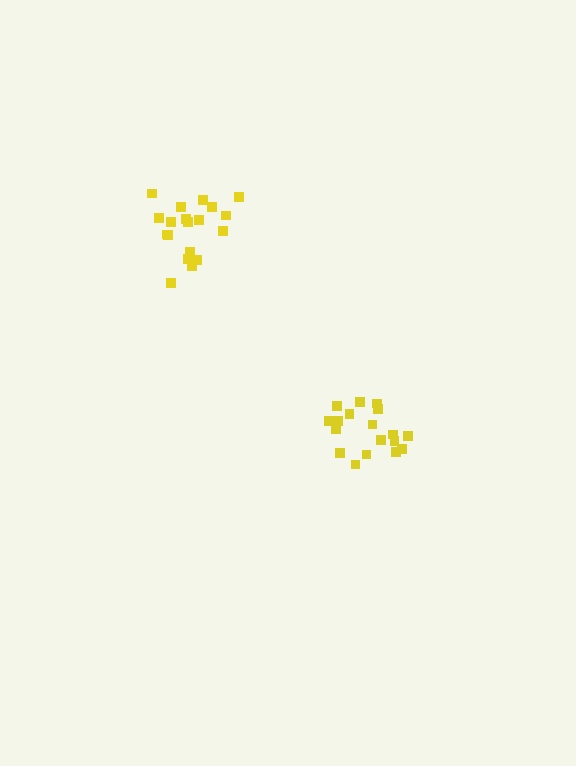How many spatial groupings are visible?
There are 2 spatial groupings.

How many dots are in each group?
Group 1: 18 dots, Group 2: 19 dots (37 total).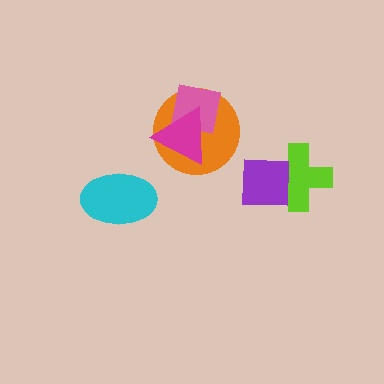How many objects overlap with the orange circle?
2 objects overlap with the orange circle.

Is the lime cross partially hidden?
Yes, it is partially covered by another shape.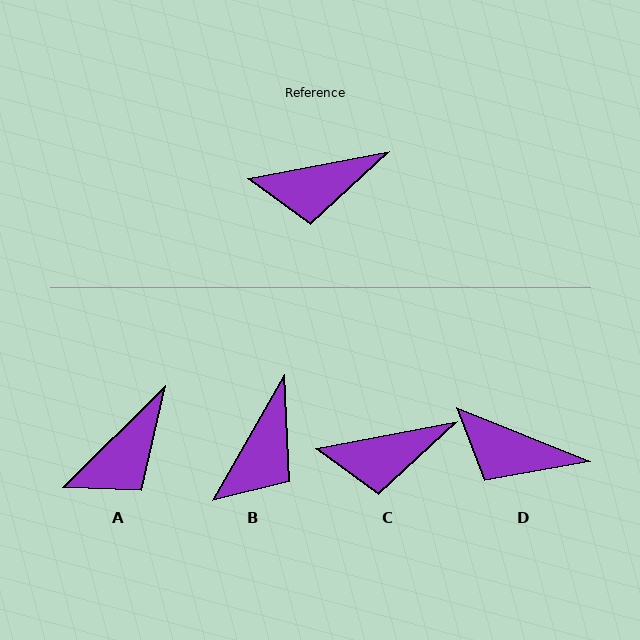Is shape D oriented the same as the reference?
No, it is off by about 33 degrees.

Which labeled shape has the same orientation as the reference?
C.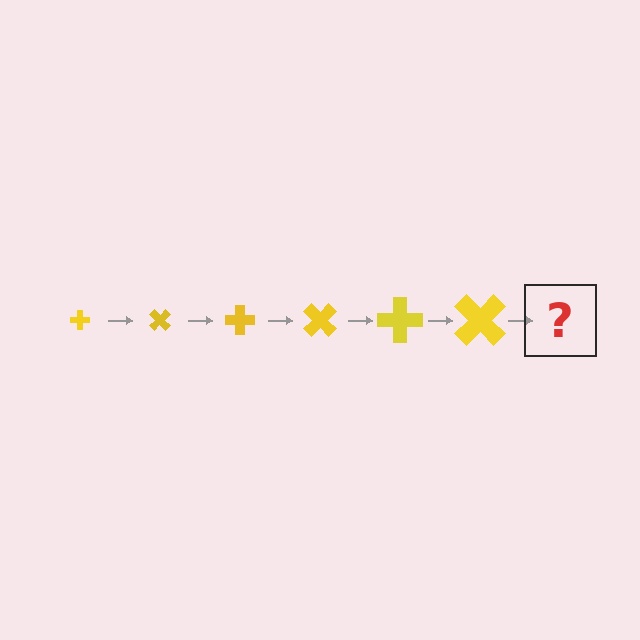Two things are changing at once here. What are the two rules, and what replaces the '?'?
The two rules are that the cross grows larger each step and it rotates 45 degrees each step. The '?' should be a cross, larger than the previous one and rotated 270 degrees from the start.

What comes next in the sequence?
The next element should be a cross, larger than the previous one and rotated 270 degrees from the start.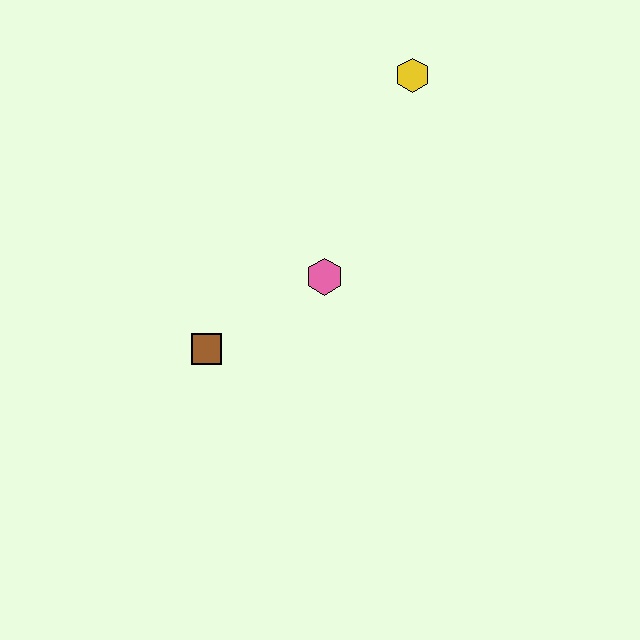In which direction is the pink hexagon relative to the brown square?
The pink hexagon is to the right of the brown square.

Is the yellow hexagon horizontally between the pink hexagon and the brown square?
No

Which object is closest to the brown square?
The pink hexagon is closest to the brown square.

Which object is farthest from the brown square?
The yellow hexagon is farthest from the brown square.